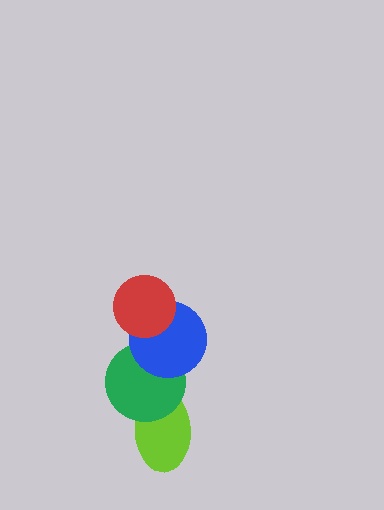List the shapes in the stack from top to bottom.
From top to bottom: the red circle, the blue circle, the green circle, the lime ellipse.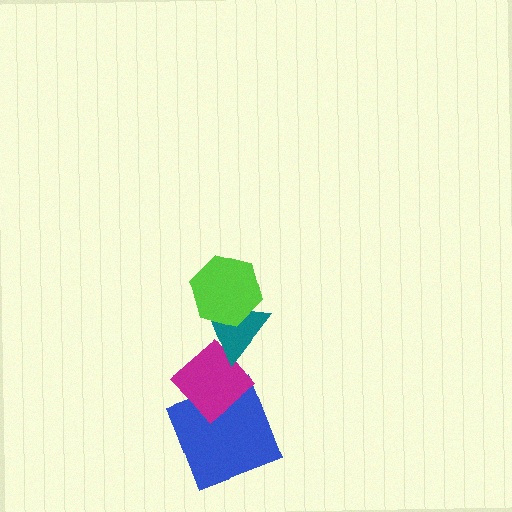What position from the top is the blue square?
The blue square is 4th from the top.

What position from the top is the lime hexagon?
The lime hexagon is 1st from the top.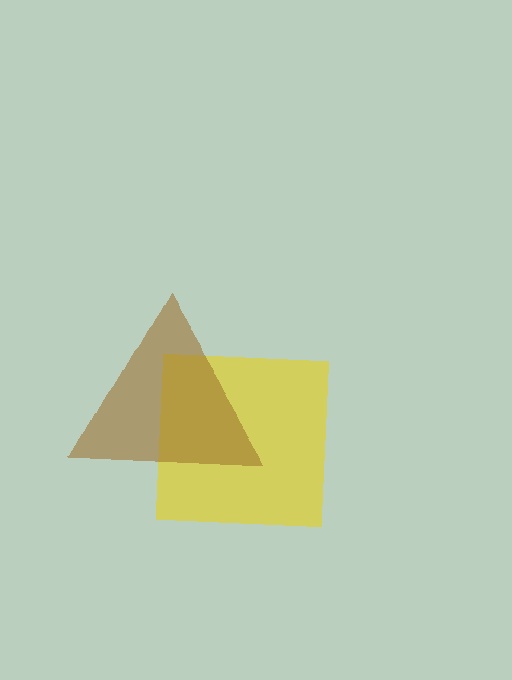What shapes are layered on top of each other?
The layered shapes are: a yellow square, a brown triangle.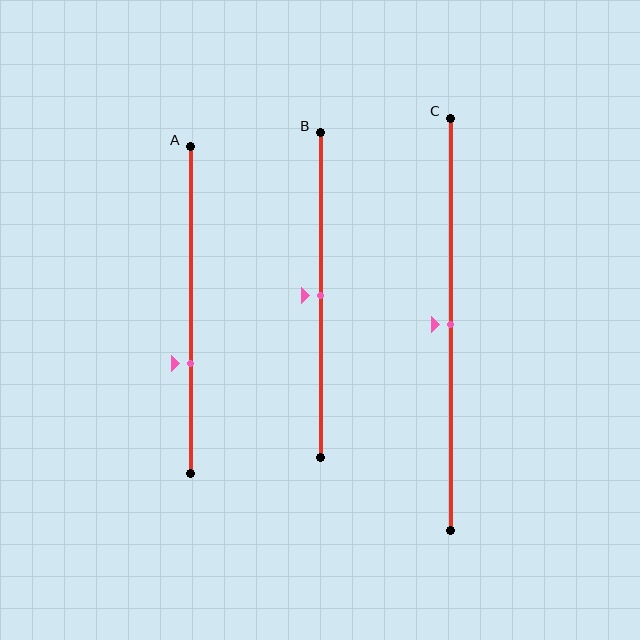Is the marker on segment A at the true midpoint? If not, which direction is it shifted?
No, the marker on segment A is shifted downward by about 16% of the segment length.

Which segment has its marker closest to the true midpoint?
Segment B has its marker closest to the true midpoint.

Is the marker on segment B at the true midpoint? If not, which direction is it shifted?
Yes, the marker on segment B is at the true midpoint.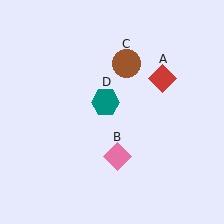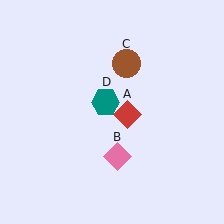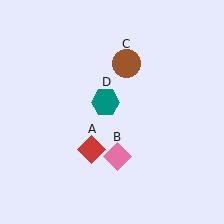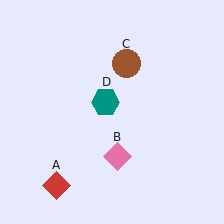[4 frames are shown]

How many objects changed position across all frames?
1 object changed position: red diamond (object A).